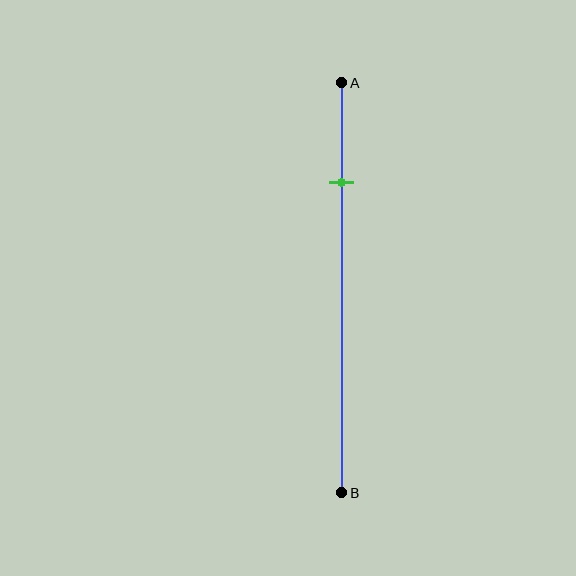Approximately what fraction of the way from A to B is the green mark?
The green mark is approximately 25% of the way from A to B.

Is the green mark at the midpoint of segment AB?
No, the mark is at about 25% from A, not at the 50% midpoint.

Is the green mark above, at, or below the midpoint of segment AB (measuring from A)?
The green mark is above the midpoint of segment AB.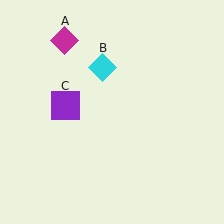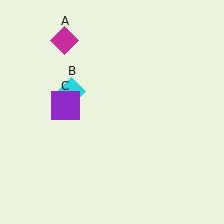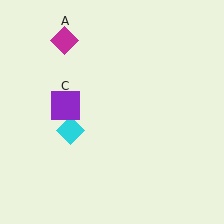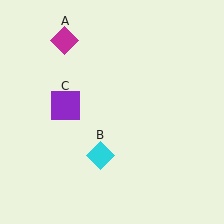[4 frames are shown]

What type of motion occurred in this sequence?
The cyan diamond (object B) rotated counterclockwise around the center of the scene.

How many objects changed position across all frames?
1 object changed position: cyan diamond (object B).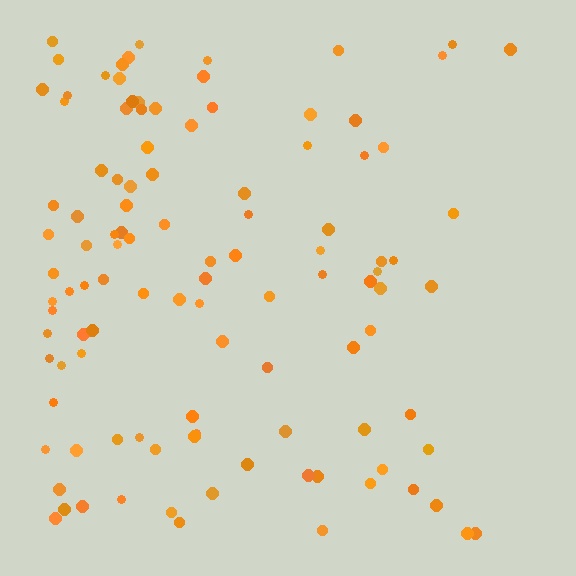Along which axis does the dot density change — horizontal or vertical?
Horizontal.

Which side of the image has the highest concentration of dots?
The left.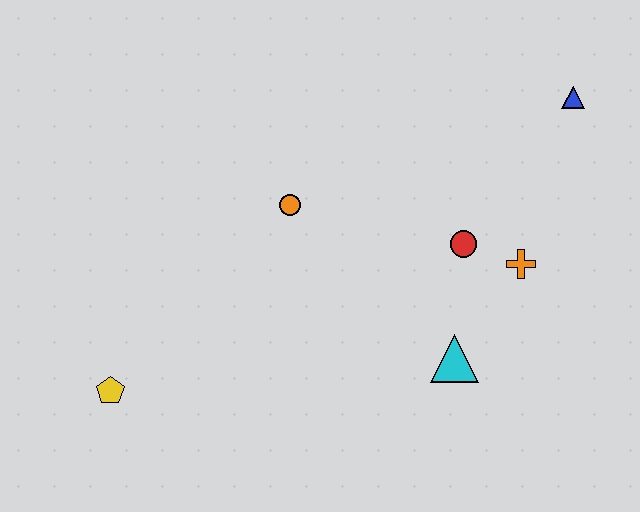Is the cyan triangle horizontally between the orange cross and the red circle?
No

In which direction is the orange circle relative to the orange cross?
The orange circle is to the left of the orange cross.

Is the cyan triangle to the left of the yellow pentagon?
No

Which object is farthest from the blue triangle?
The yellow pentagon is farthest from the blue triangle.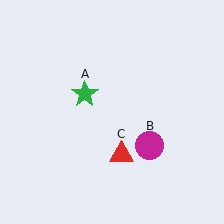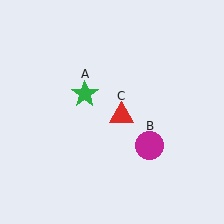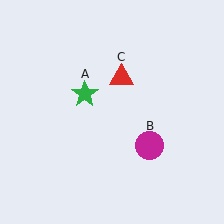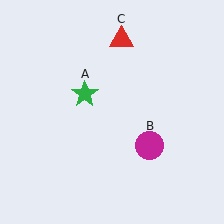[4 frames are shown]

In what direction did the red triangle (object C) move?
The red triangle (object C) moved up.